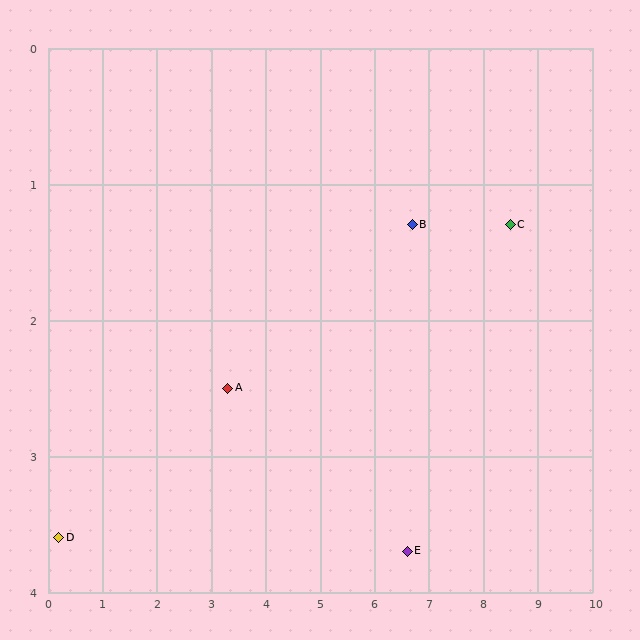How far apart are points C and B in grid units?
Points C and B are about 1.8 grid units apart.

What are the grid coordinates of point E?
Point E is at approximately (6.6, 3.7).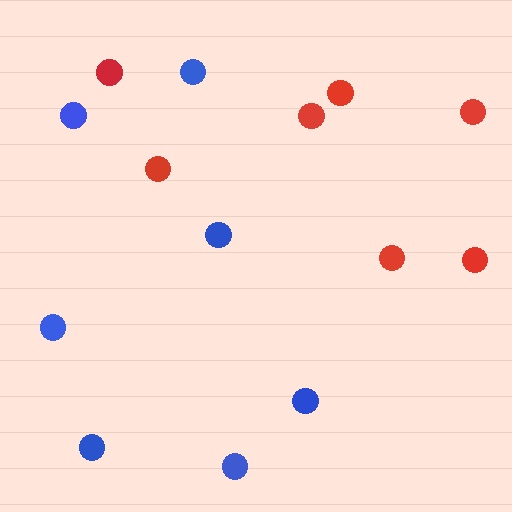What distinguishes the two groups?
There are 2 groups: one group of red circles (7) and one group of blue circles (7).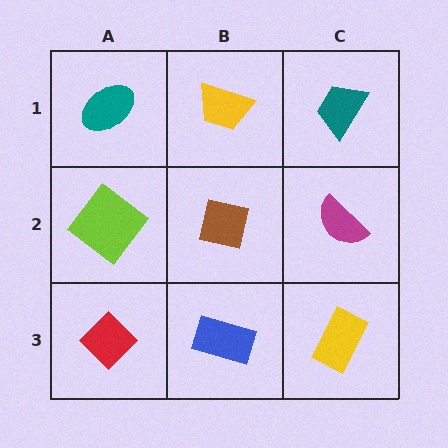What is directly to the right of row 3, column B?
A yellow rectangle.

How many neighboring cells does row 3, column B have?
3.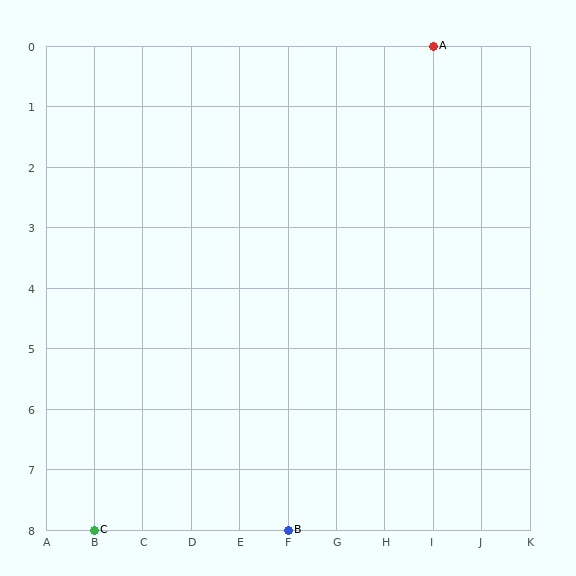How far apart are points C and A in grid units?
Points C and A are 7 columns and 8 rows apart (about 10.6 grid units diagonally).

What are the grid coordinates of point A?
Point A is at grid coordinates (I, 0).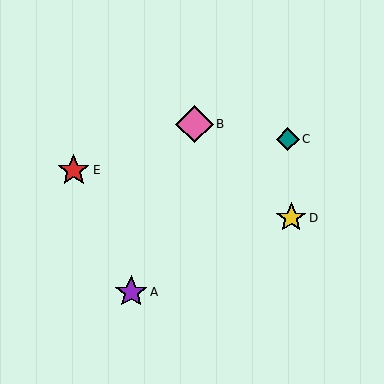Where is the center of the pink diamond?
The center of the pink diamond is at (195, 124).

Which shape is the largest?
The pink diamond (labeled B) is the largest.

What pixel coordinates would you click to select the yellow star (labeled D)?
Click at (291, 218) to select the yellow star D.